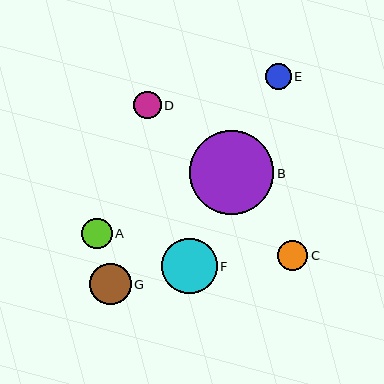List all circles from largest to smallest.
From largest to smallest: B, F, G, A, C, D, E.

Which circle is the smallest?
Circle E is the smallest with a size of approximately 26 pixels.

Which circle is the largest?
Circle B is the largest with a size of approximately 84 pixels.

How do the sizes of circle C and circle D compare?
Circle C and circle D are approximately the same size.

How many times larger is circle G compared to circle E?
Circle G is approximately 1.6 times the size of circle E.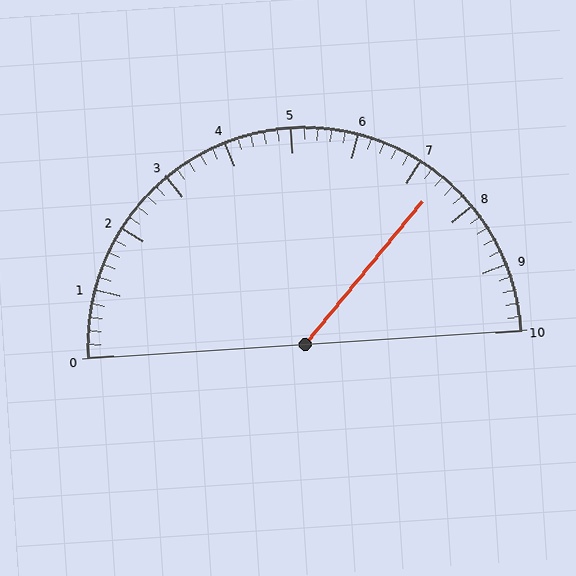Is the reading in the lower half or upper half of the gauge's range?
The reading is in the upper half of the range (0 to 10).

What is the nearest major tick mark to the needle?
The nearest major tick mark is 7.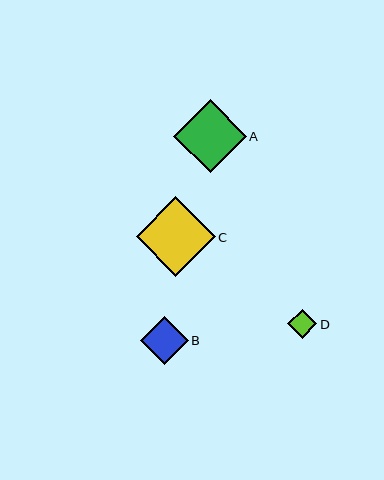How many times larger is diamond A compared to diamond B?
Diamond A is approximately 1.5 times the size of diamond B.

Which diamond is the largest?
Diamond C is the largest with a size of approximately 79 pixels.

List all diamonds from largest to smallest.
From largest to smallest: C, A, B, D.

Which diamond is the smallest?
Diamond D is the smallest with a size of approximately 29 pixels.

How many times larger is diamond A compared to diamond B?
Diamond A is approximately 1.5 times the size of diamond B.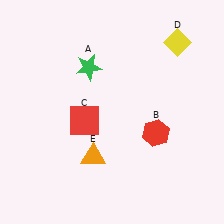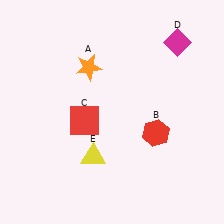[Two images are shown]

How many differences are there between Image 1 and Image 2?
There are 3 differences between the two images.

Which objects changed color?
A changed from green to orange. D changed from yellow to magenta. E changed from orange to yellow.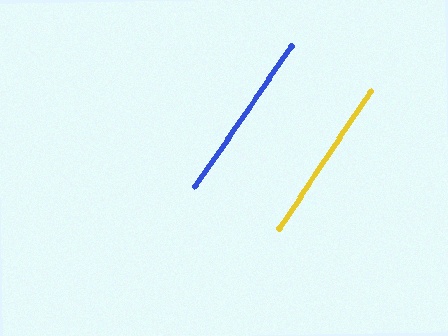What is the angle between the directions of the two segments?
Approximately 1 degree.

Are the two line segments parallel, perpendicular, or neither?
Parallel — their directions differ by only 1.0°.